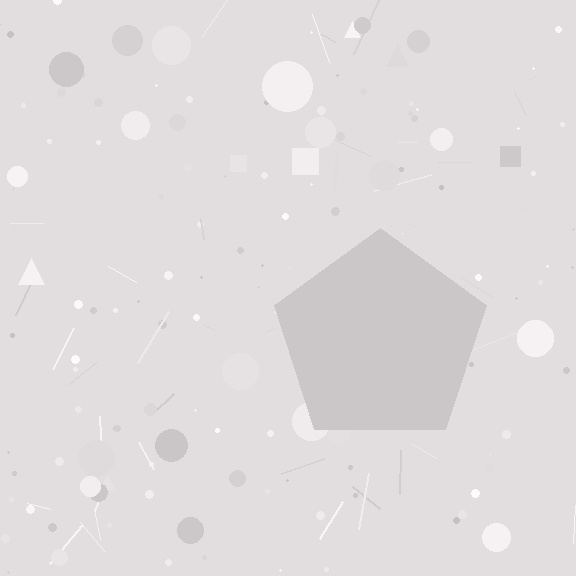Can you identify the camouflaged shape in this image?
The camouflaged shape is a pentagon.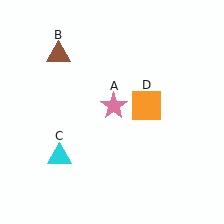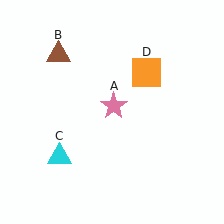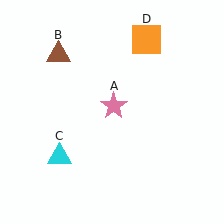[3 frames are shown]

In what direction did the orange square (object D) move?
The orange square (object D) moved up.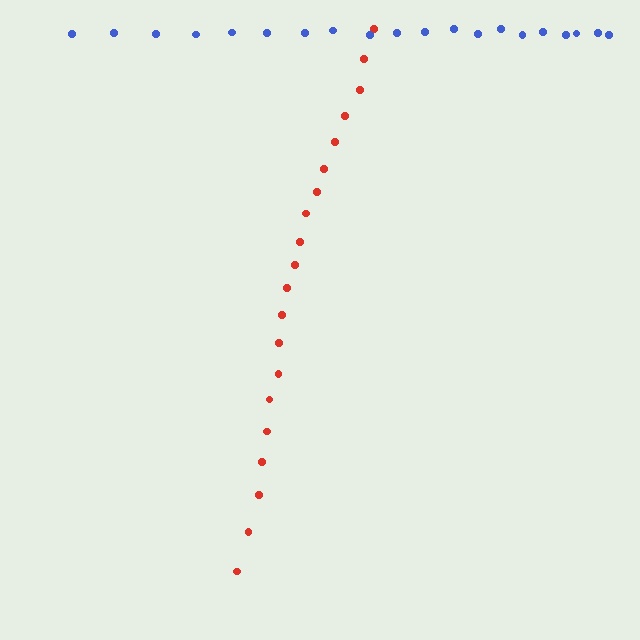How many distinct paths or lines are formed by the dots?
There are 2 distinct paths.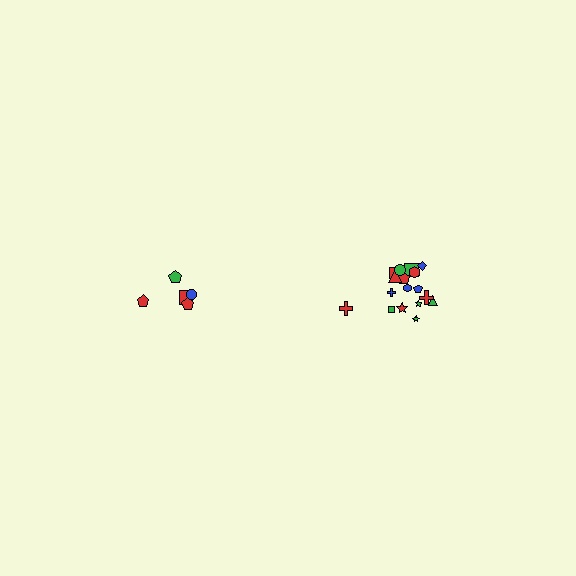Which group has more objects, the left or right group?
The right group.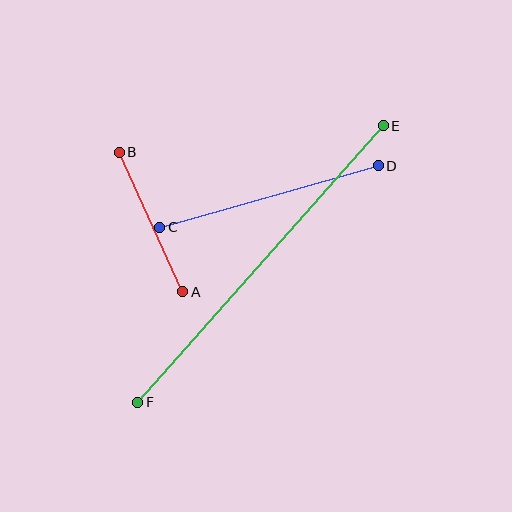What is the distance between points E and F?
The distance is approximately 370 pixels.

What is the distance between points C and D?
The distance is approximately 227 pixels.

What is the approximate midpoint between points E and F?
The midpoint is at approximately (261, 264) pixels.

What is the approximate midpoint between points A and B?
The midpoint is at approximately (151, 222) pixels.